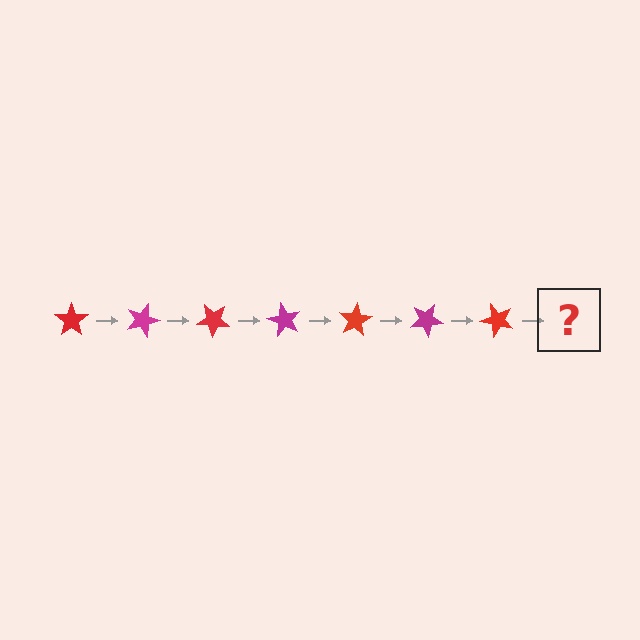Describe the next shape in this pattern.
It should be a magenta star, rotated 140 degrees from the start.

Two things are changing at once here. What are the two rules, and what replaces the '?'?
The two rules are that it rotates 20 degrees each step and the color cycles through red and magenta. The '?' should be a magenta star, rotated 140 degrees from the start.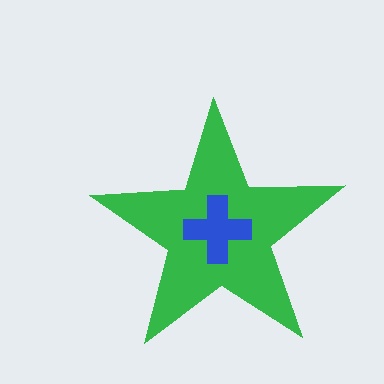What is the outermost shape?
The green star.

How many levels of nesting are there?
2.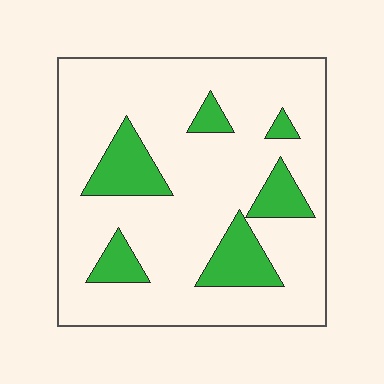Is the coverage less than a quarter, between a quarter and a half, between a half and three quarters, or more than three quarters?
Less than a quarter.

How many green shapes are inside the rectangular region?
6.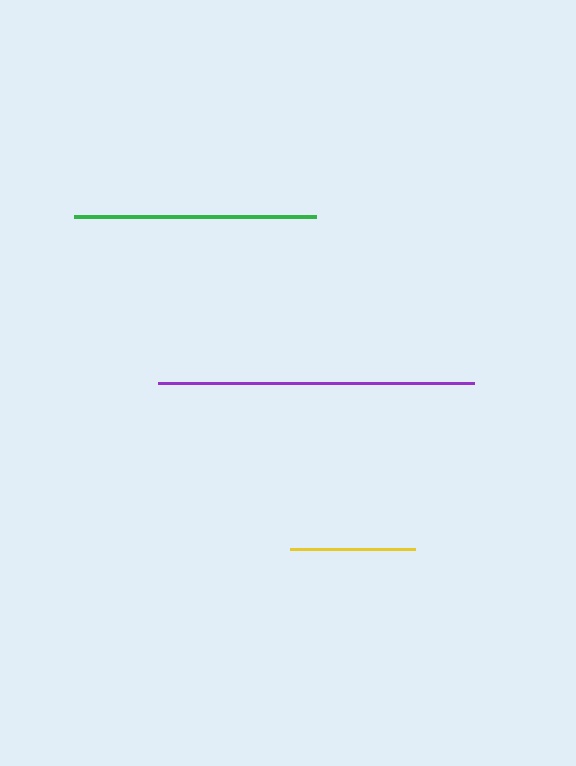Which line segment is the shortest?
The yellow line is the shortest at approximately 124 pixels.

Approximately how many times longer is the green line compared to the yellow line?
The green line is approximately 1.9 times the length of the yellow line.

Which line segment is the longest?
The purple line is the longest at approximately 316 pixels.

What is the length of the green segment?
The green segment is approximately 242 pixels long.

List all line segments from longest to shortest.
From longest to shortest: purple, green, yellow.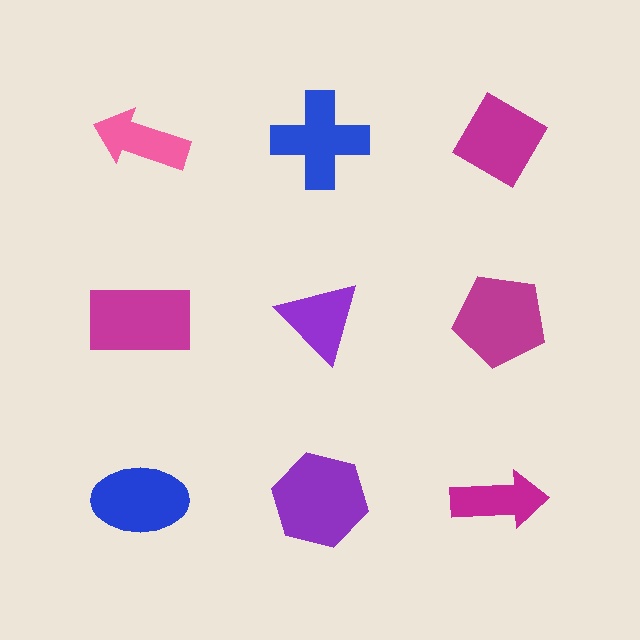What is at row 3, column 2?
A purple hexagon.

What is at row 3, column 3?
A magenta arrow.